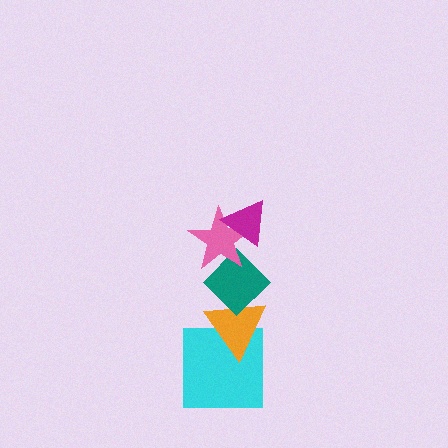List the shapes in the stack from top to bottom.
From top to bottom: the magenta triangle, the pink star, the teal diamond, the orange triangle, the cyan square.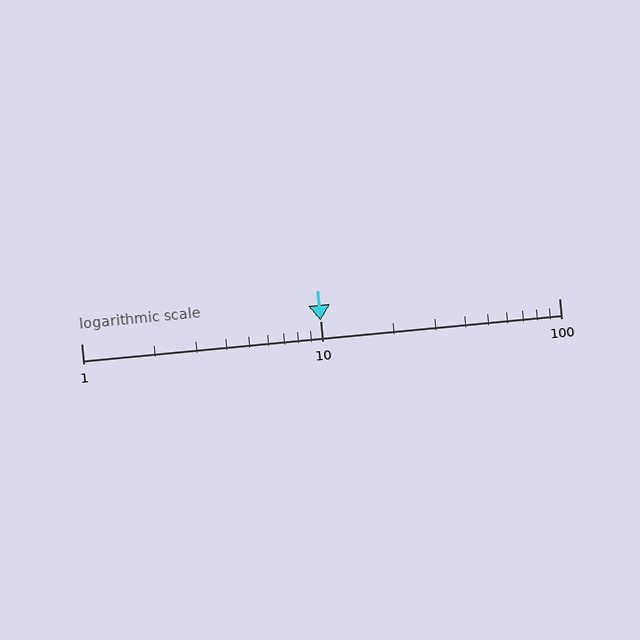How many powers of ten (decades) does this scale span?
The scale spans 2 decades, from 1 to 100.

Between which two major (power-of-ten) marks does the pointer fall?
The pointer is between 10 and 100.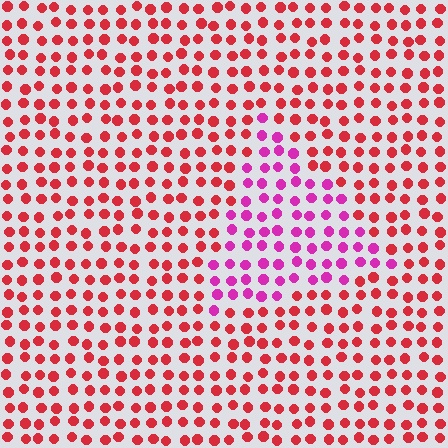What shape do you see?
I see a triangle.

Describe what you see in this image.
The image is filled with small red elements in a uniform arrangement. A triangle-shaped region is visible where the elements are tinted to a slightly different hue, forming a subtle color boundary.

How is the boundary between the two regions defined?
The boundary is defined purely by a slight shift in hue (about 42 degrees). Spacing, size, and orientation are identical on both sides.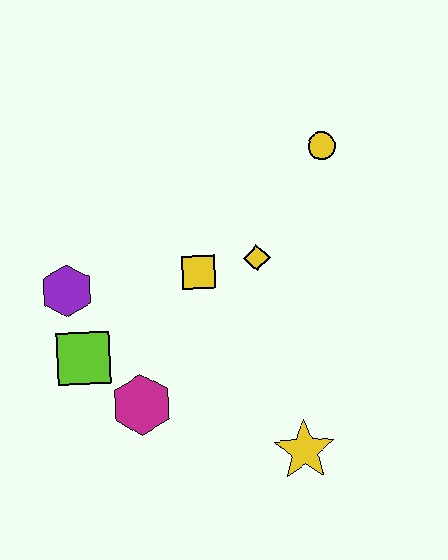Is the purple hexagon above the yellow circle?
No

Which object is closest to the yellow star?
The magenta hexagon is closest to the yellow star.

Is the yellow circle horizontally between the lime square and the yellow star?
No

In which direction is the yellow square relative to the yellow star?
The yellow square is above the yellow star.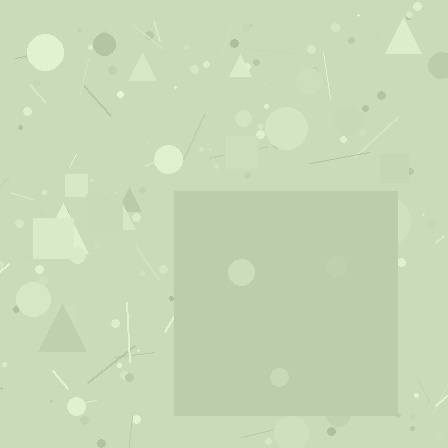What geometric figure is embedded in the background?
A square is embedded in the background.